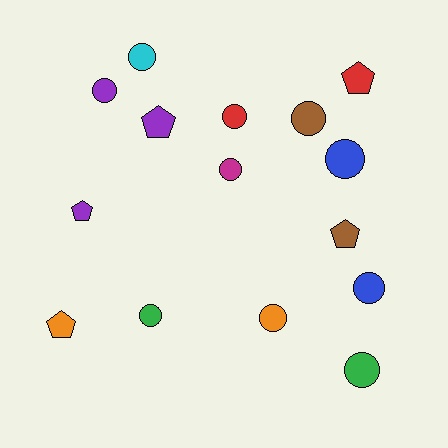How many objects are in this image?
There are 15 objects.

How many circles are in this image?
There are 10 circles.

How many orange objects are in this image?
There are 2 orange objects.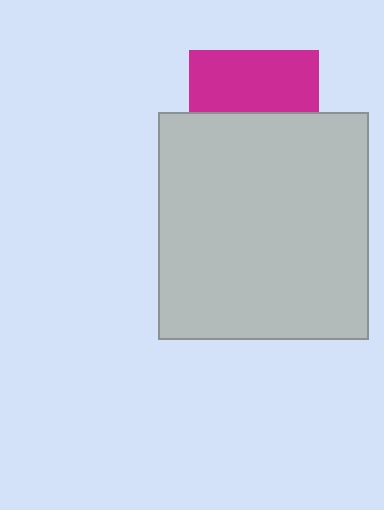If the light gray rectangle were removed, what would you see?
You would see the complete magenta square.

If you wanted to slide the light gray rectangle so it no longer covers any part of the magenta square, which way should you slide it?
Slide it down — that is the most direct way to separate the two shapes.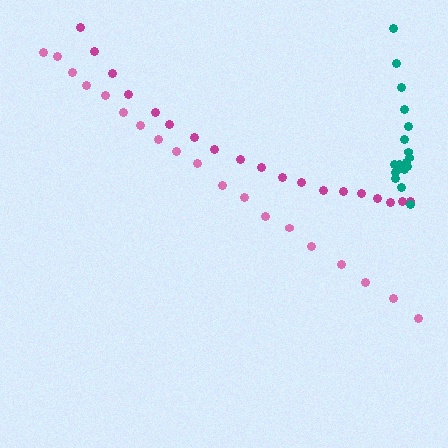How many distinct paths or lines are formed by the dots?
There are 3 distinct paths.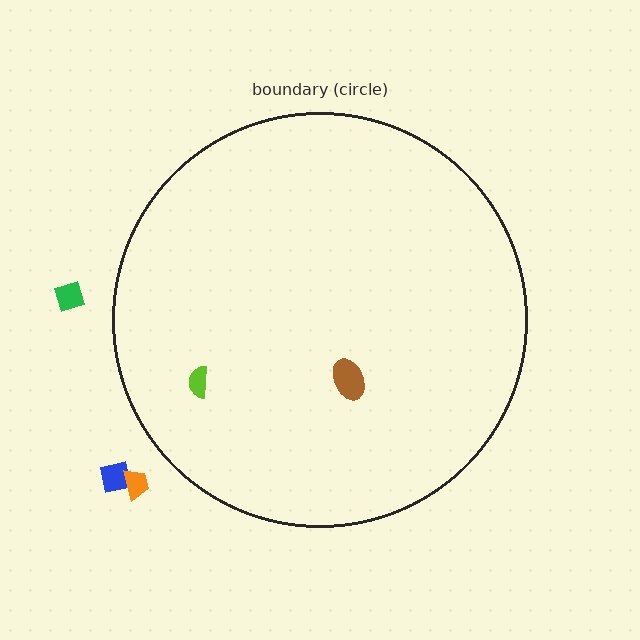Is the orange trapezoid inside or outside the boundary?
Outside.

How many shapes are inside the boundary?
2 inside, 3 outside.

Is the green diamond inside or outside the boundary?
Outside.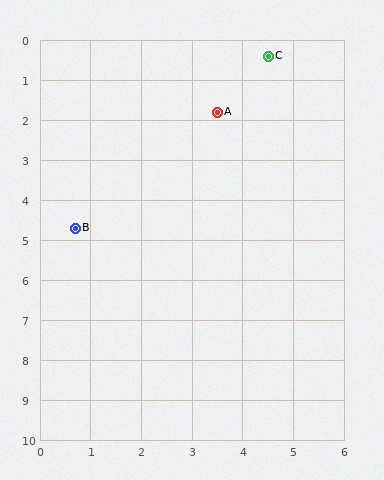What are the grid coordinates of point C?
Point C is at approximately (4.5, 0.4).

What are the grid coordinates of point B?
Point B is at approximately (0.7, 4.7).